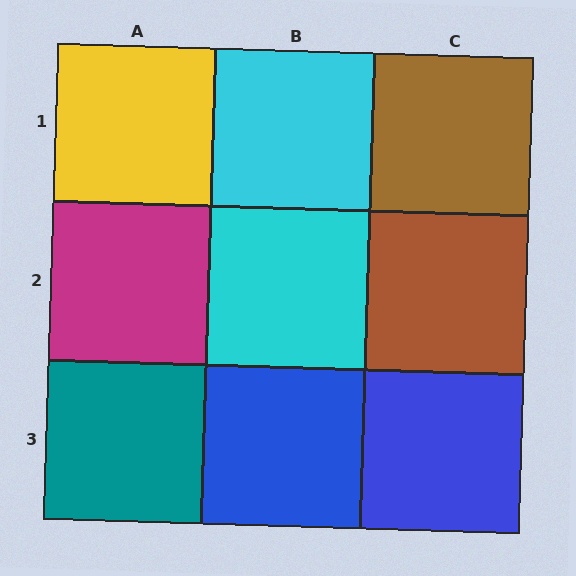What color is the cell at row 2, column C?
Brown.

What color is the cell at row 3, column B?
Blue.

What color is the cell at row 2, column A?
Magenta.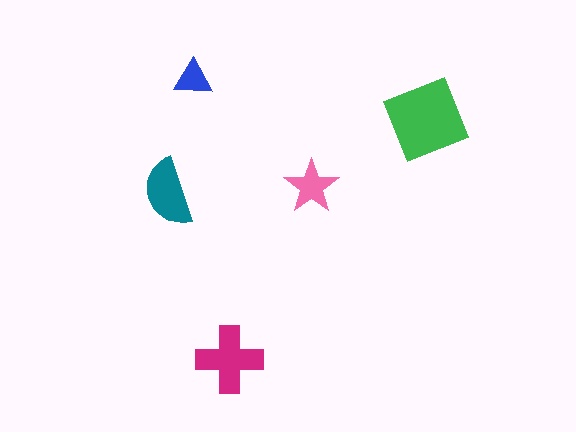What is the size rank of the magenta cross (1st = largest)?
2nd.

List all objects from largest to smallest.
The green square, the magenta cross, the teal semicircle, the pink star, the blue triangle.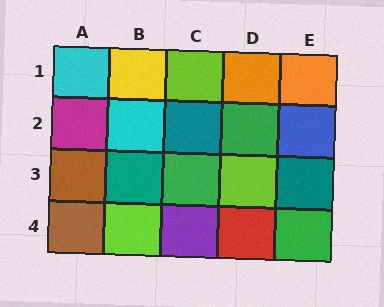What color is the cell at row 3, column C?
Green.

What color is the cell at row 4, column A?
Brown.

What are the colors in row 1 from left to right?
Cyan, yellow, lime, orange, orange.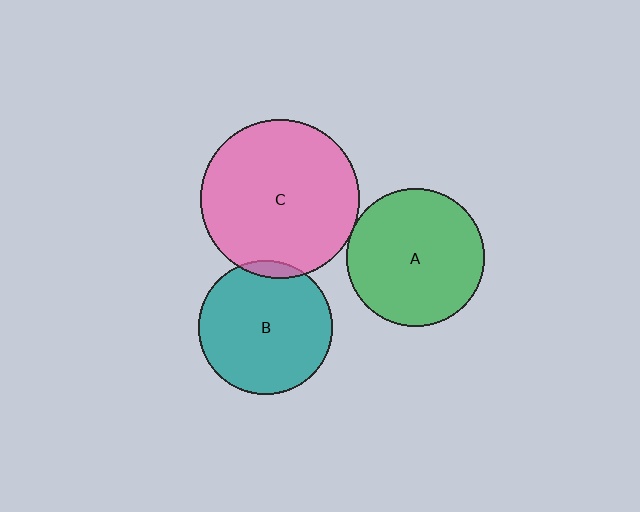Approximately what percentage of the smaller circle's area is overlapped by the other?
Approximately 5%.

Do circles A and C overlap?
Yes.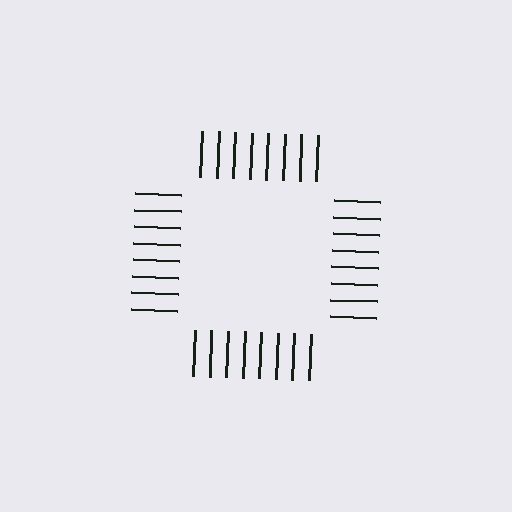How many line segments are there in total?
32 — 8 along each of the 4 edges.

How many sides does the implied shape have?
4 sides — the line-ends trace a square.